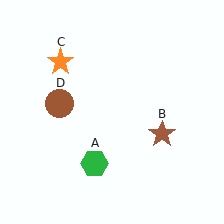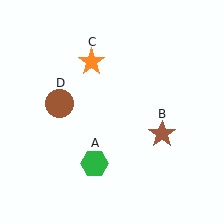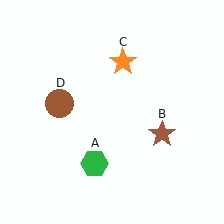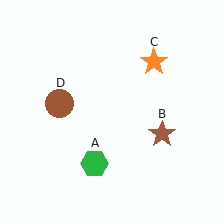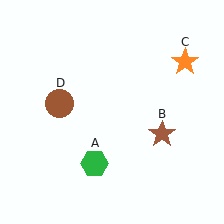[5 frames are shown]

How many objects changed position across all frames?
1 object changed position: orange star (object C).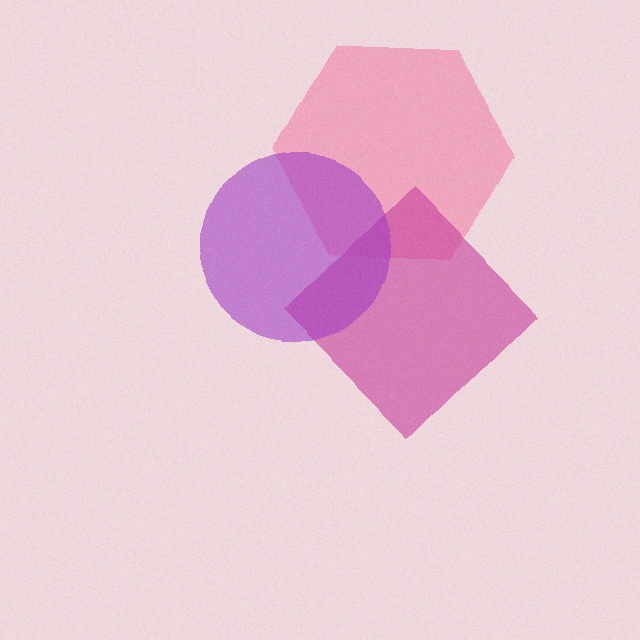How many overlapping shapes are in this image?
There are 3 overlapping shapes in the image.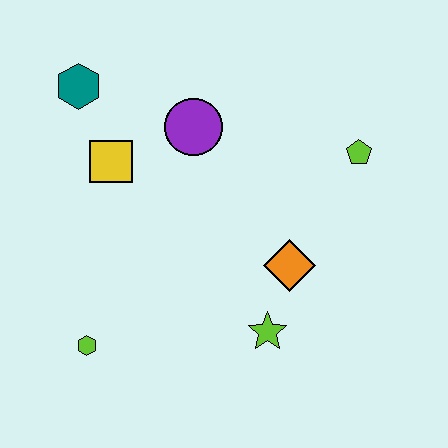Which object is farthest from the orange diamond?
The teal hexagon is farthest from the orange diamond.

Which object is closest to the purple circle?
The yellow square is closest to the purple circle.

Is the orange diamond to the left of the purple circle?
No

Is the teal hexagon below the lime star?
No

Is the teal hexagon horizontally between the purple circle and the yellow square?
No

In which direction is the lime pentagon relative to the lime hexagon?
The lime pentagon is to the right of the lime hexagon.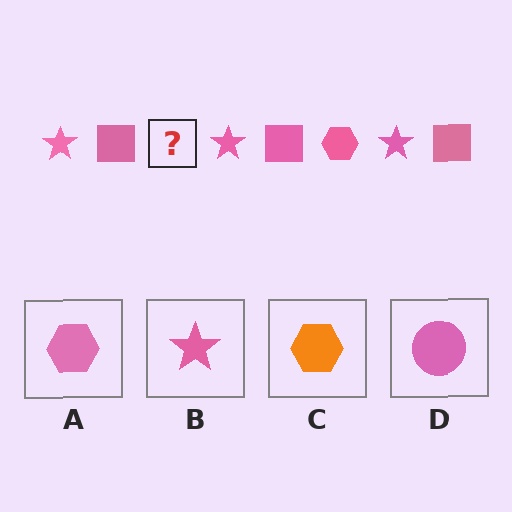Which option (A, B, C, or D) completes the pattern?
A.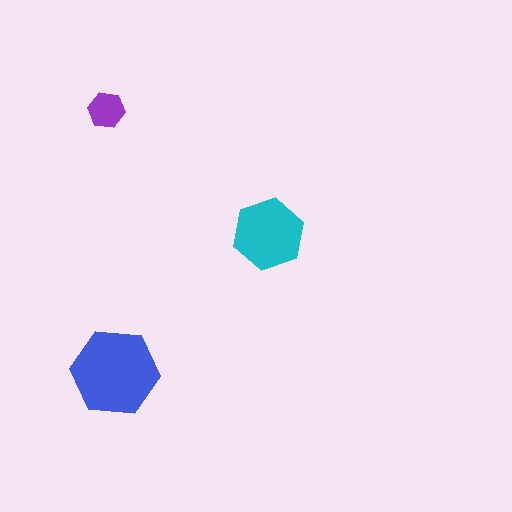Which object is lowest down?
The blue hexagon is bottommost.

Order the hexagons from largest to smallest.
the blue one, the cyan one, the purple one.